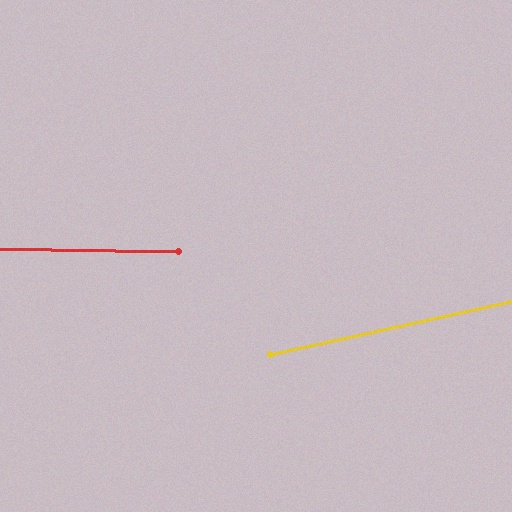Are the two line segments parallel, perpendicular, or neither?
Neither parallel nor perpendicular — they differ by about 13°.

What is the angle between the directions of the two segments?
Approximately 13 degrees.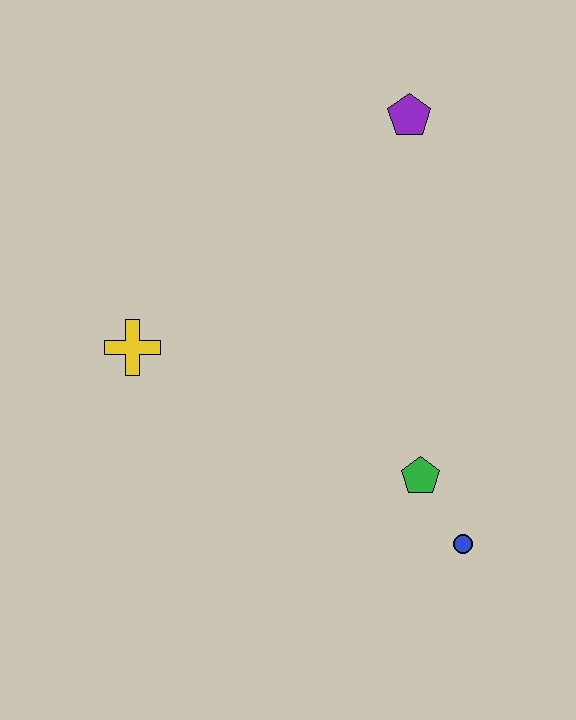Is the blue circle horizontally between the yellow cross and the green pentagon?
No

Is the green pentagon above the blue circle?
Yes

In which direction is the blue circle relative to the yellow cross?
The blue circle is to the right of the yellow cross.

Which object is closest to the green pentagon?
The blue circle is closest to the green pentagon.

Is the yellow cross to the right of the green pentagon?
No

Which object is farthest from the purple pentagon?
The blue circle is farthest from the purple pentagon.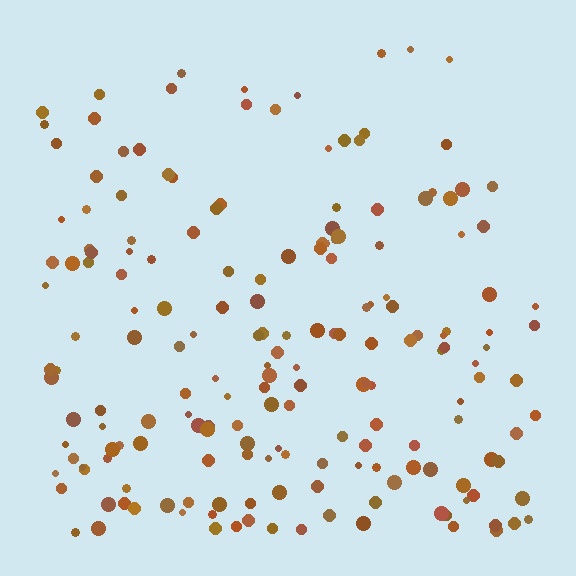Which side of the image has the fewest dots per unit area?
The top.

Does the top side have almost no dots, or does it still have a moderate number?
Still a moderate number, just noticeably fewer than the bottom.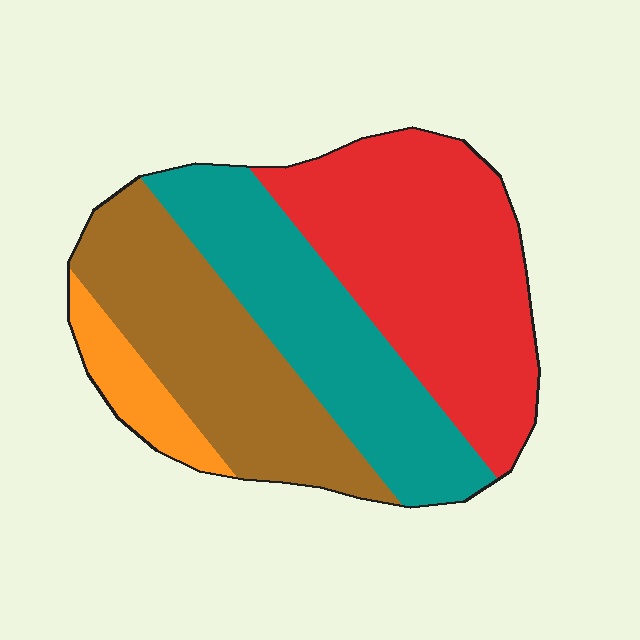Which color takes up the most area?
Red, at roughly 35%.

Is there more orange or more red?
Red.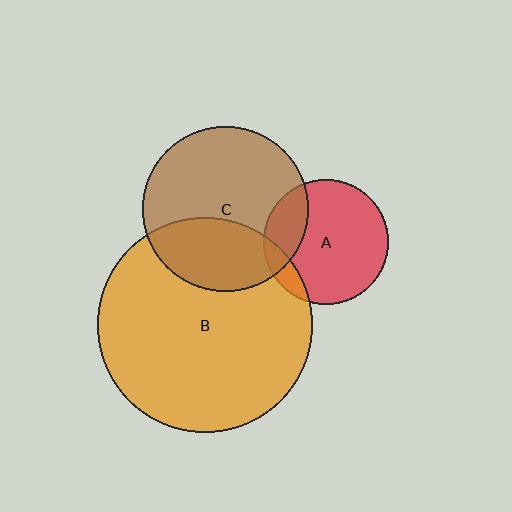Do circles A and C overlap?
Yes.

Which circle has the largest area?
Circle B (orange).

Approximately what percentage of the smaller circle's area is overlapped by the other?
Approximately 20%.